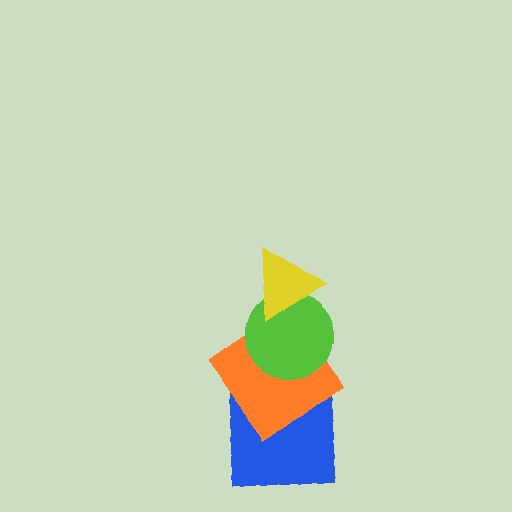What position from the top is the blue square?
The blue square is 4th from the top.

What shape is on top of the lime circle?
The yellow triangle is on top of the lime circle.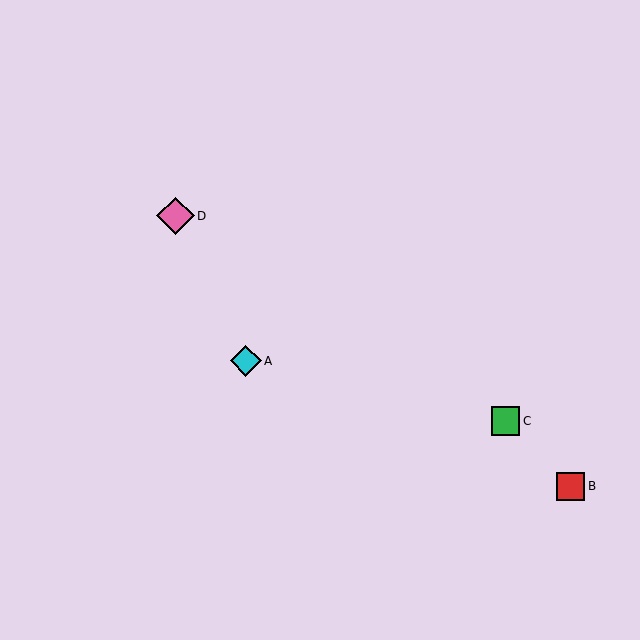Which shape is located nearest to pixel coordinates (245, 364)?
The cyan diamond (labeled A) at (246, 361) is nearest to that location.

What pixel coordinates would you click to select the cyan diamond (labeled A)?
Click at (246, 361) to select the cyan diamond A.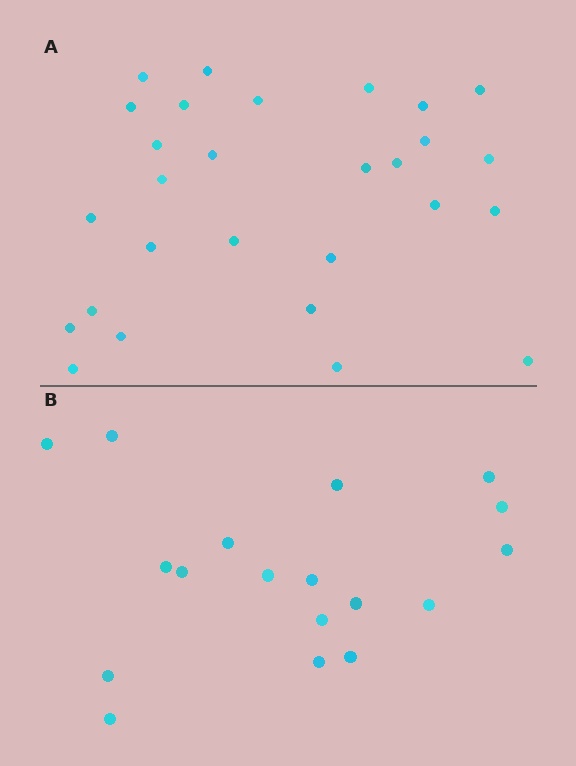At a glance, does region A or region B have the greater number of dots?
Region A (the top region) has more dots.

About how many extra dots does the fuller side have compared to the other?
Region A has roughly 10 or so more dots than region B.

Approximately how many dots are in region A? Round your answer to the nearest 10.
About 30 dots. (The exact count is 28, which rounds to 30.)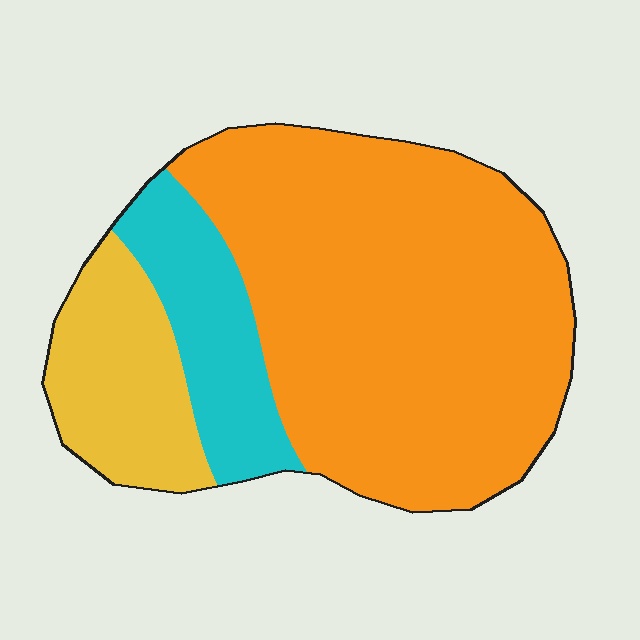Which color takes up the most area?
Orange, at roughly 65%.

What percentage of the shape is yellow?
Yellow covers about 15% of the shape.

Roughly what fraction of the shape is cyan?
Cyan takes up about one sixth (1/6) of the shape.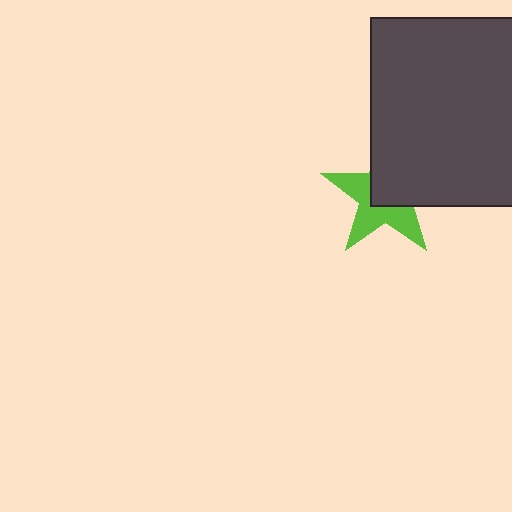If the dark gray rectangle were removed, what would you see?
You would see the complete lime star.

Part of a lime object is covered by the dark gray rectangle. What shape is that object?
It is a star.